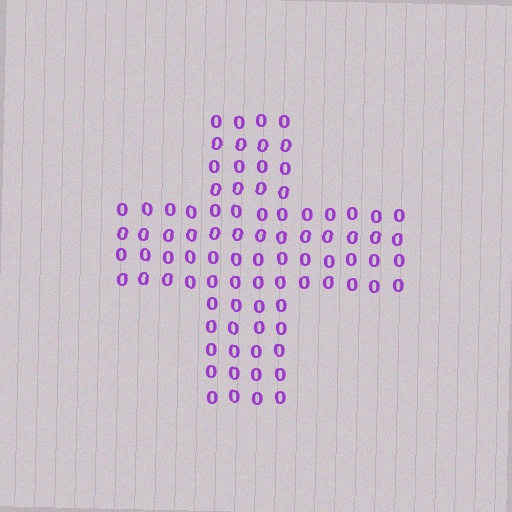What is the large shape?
The large shape is a cross.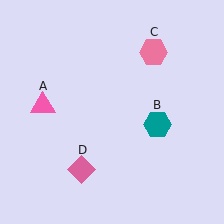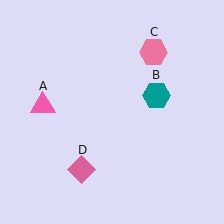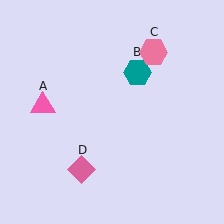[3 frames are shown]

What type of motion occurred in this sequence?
The teal hexagon (object B) rotated counterclockwise around the center of the scene.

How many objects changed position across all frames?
1 object changed position: teal hexagon (object B).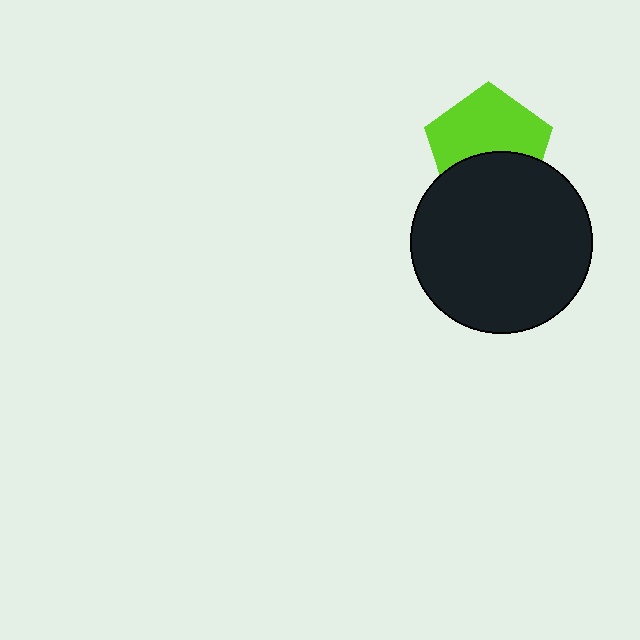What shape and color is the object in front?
The object in front is a black circle.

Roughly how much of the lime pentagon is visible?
About half of it is visible (roughly 60%).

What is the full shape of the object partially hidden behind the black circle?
The partially hidden object is a lime pentagon.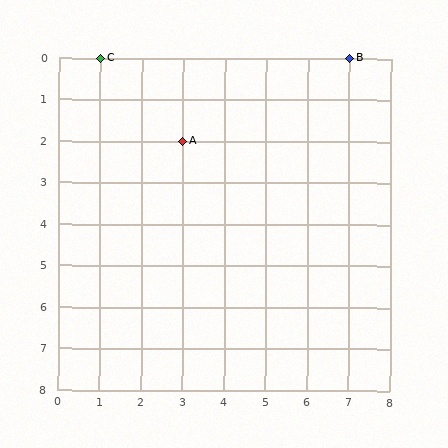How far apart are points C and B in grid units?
Points C and B are 6 columns apart.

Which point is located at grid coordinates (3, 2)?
Point A is at (3, 2).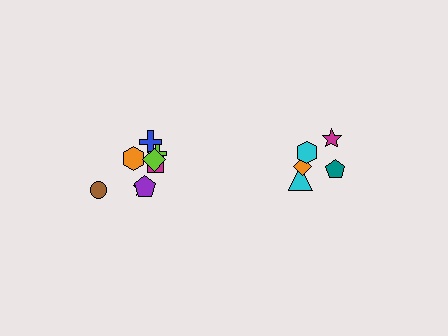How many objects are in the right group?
There are 5 objects.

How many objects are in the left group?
There are 8 objects.